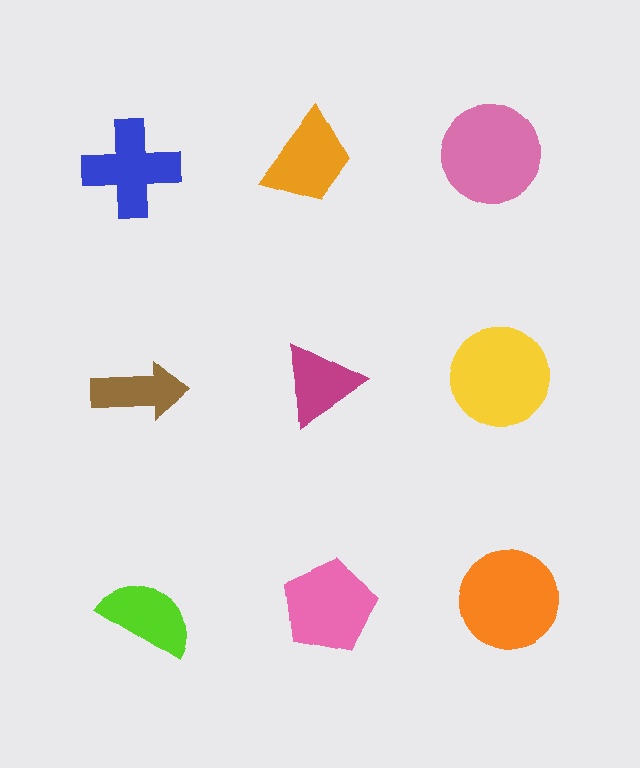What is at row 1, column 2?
An orange trapezoid.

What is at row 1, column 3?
A pink circle.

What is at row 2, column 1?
A brown arrow.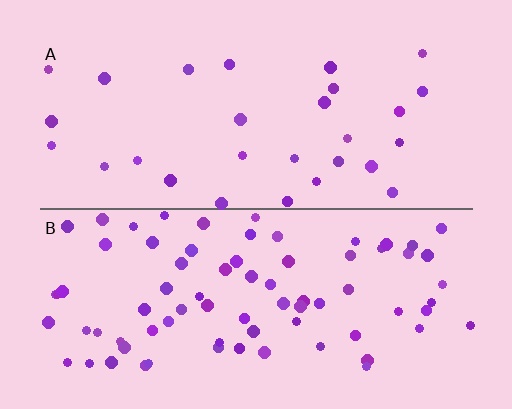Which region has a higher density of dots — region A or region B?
B (the bottom).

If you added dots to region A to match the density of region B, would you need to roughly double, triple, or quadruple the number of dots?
Approximately triple.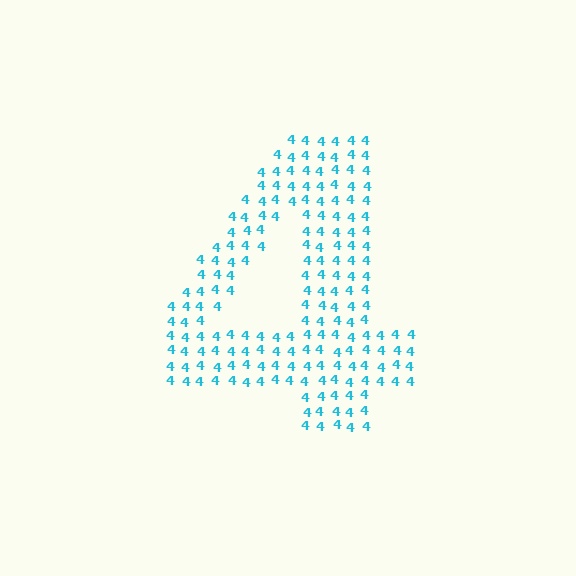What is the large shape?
The large shape is the digit 4.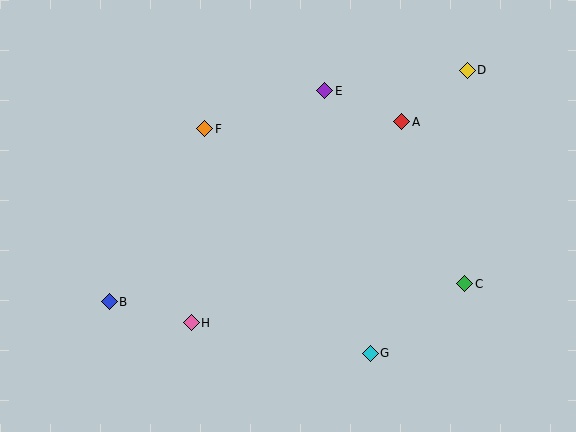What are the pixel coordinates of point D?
Point D is at (467, 70).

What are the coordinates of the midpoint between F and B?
The midpoint between F and B is at (157, 215).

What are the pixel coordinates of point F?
Point F is at (205, 129).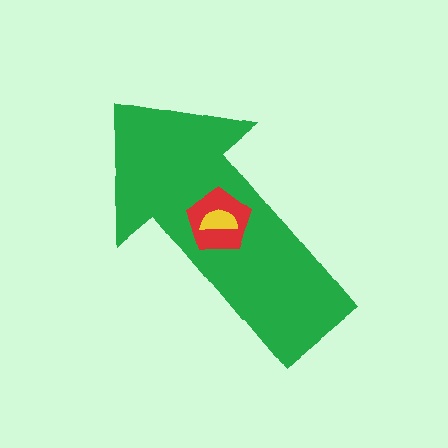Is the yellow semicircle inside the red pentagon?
Yes.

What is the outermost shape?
The green arrow.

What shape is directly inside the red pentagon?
The yellow semicircle.